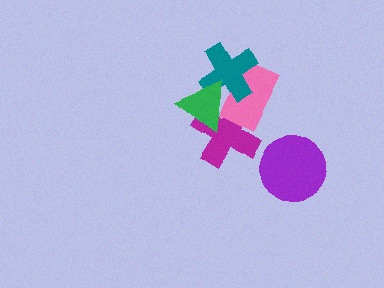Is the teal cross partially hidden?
Yes, it is partially covered by another shape.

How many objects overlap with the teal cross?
2 objects overlap with the teal cross.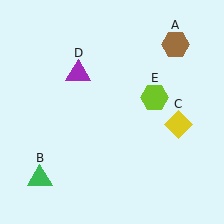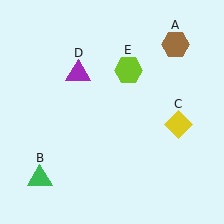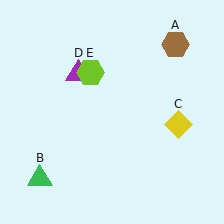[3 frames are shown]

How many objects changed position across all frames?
1 object changed position: lime hexagon (object E).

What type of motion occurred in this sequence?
The lime hexagon (object E) rotated counterclockwise around the center of the scene.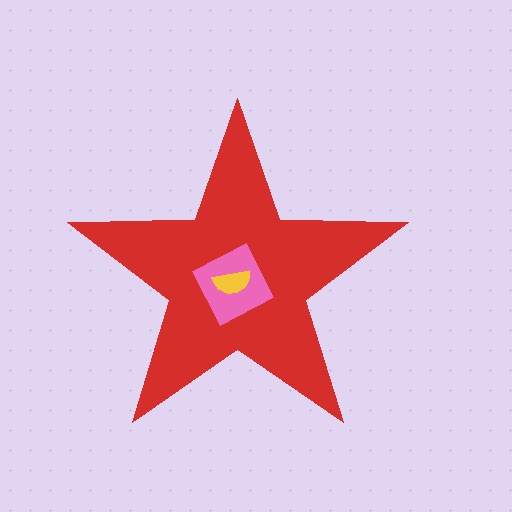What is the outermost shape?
The red star.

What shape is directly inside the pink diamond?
The yellow semicircle.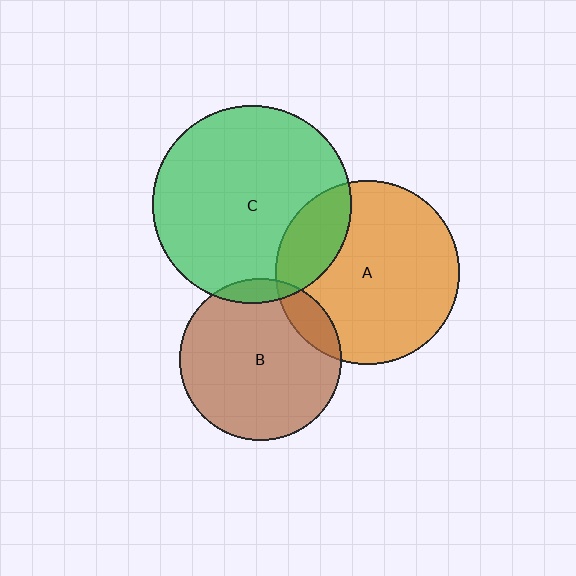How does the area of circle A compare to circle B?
Approximately 1.3 times.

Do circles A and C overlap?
Yes.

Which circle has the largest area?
Circle C (green).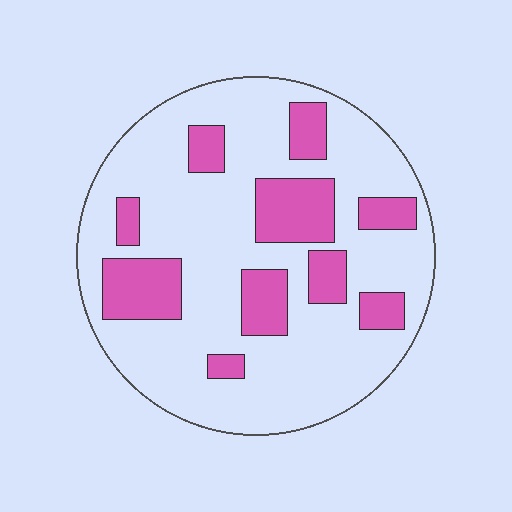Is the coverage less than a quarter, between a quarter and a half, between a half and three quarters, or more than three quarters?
Less than a quarter.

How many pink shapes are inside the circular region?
10.